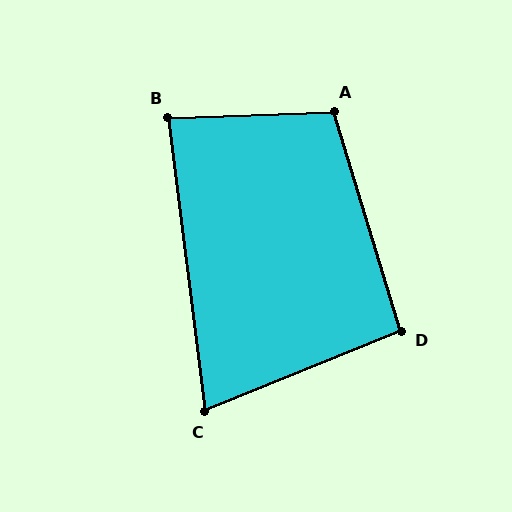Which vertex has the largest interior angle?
A, at approximately 105 degrees.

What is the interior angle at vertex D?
Approximately 95 degrees (obtuse).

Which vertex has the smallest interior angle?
C, at approximately 75 degrees.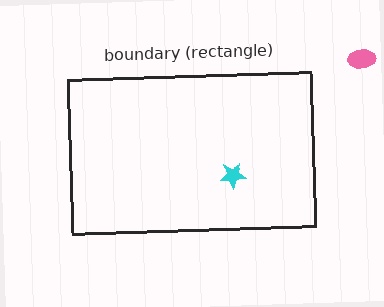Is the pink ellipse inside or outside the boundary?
Outside.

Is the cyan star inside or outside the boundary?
Inside.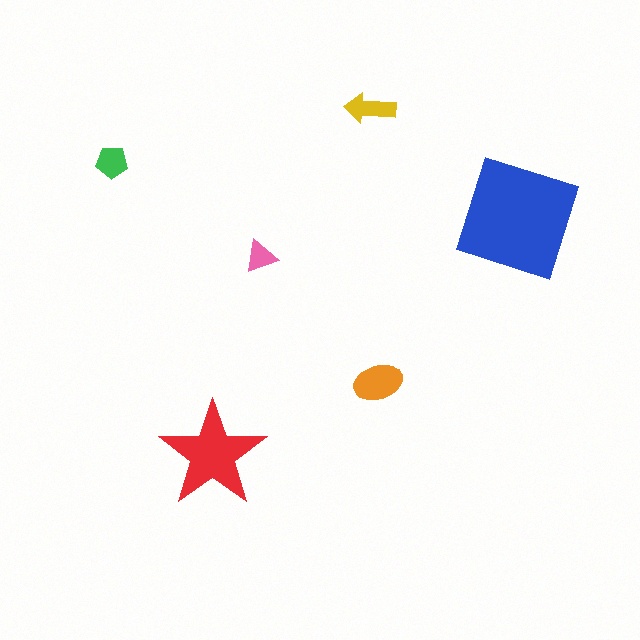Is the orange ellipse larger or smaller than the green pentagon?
Larger.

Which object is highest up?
The yellow arrow is topmost.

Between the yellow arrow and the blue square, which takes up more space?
The blue square.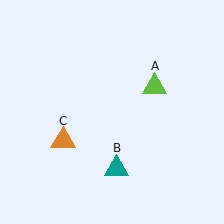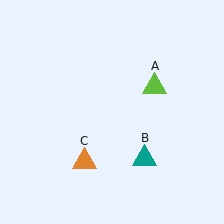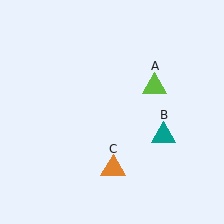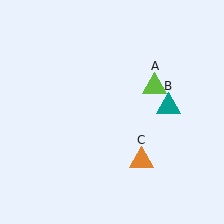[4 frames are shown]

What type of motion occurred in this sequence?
The teal triangle (object B), orange triangle (object C) rotated counterclockwise around the center of the scene.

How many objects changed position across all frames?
2 objects changed position: teal triangle (object B), orange triangle (object C).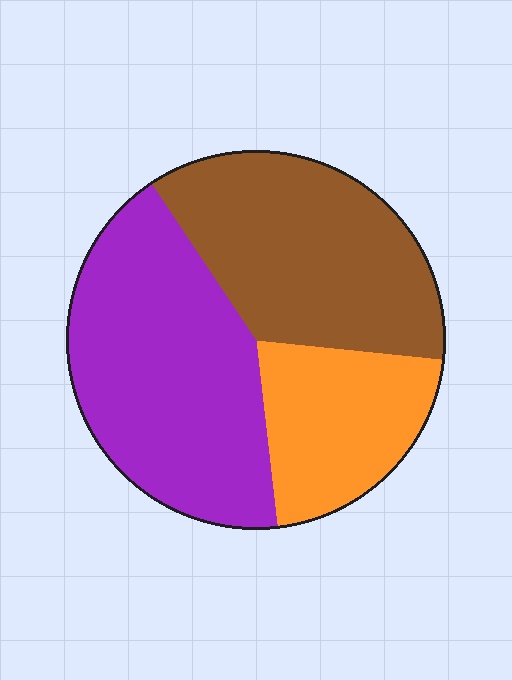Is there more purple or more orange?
Purple.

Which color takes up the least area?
Orange, at roughly 20%.